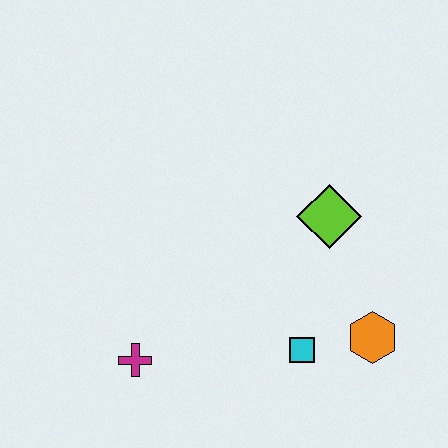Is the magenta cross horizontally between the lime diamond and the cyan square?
No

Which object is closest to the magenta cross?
The cyan square is closest to the magenta cross.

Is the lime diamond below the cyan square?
No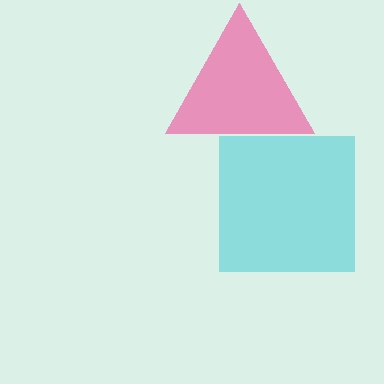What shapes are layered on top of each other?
The layered shapes are: a cyan square, a pink triangle.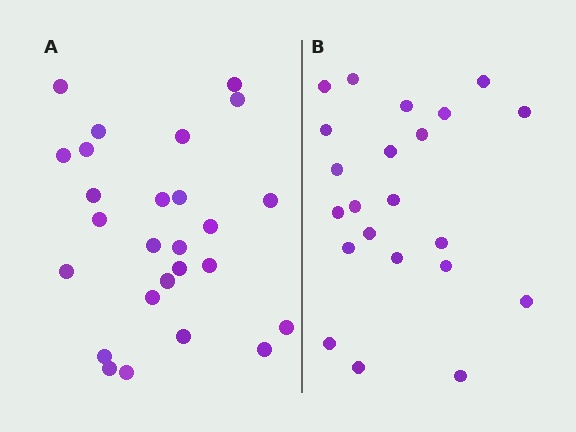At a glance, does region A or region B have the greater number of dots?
Region A (the left region) has more dots.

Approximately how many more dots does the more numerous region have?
Region A has about 4 more dots than region B.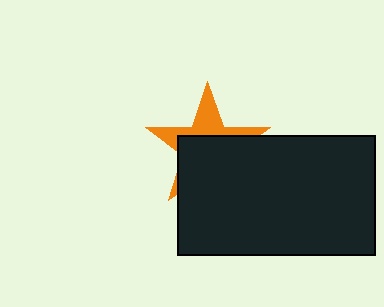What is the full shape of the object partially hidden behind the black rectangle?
The partially hidden object is an orange star.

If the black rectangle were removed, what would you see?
You would see the complete orange star.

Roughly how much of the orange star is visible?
A small part of it is visible (roughly 39%).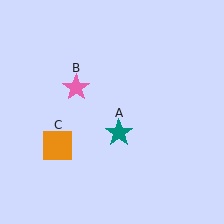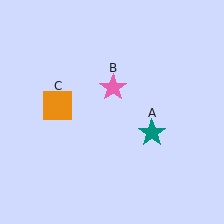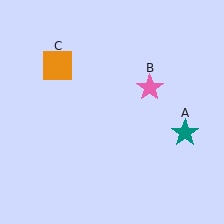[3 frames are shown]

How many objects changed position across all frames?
3 objects changed position: teal star (object A), pink star (object B), orange square (object C).